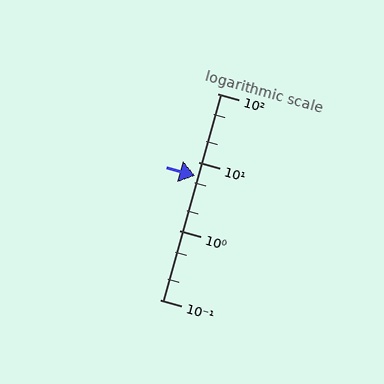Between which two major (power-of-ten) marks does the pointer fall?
The pointer is between 1 and 10.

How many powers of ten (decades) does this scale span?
The scale spans 3 decades, from 0.1 to 100.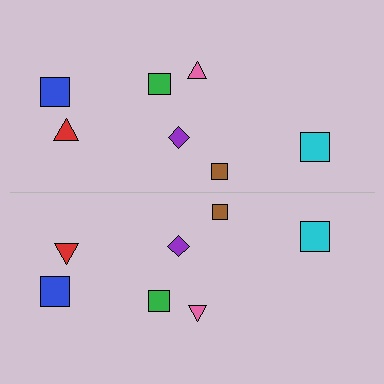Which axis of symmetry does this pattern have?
The pattern has a horizontal axis of symmetry running through the center of the image.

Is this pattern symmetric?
Yes, this pattern has bilateral (reflection) symmetry.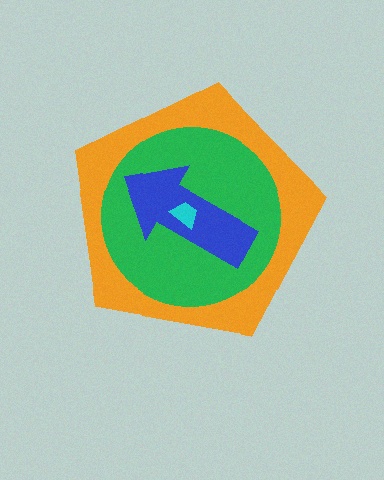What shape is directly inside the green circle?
The blue arrow.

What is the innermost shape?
The cyan trapezoid.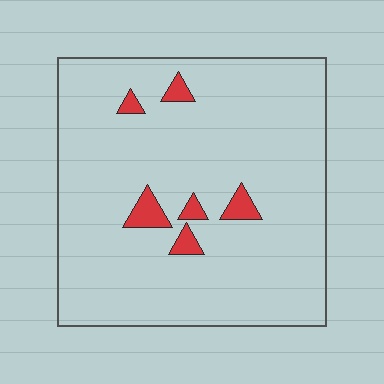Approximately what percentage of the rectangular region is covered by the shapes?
Approximately 5%.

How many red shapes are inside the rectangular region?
6.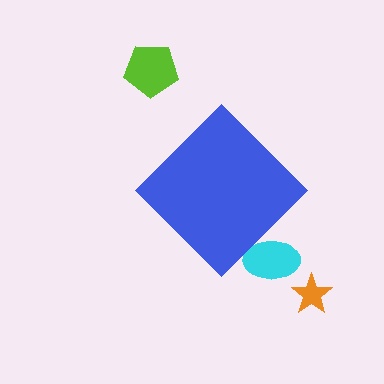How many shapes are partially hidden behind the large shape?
1 shape is partially hidden.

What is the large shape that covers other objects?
A blue diamond.